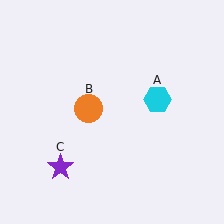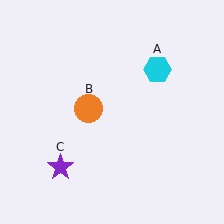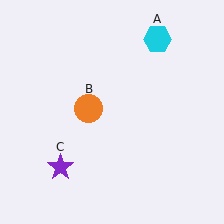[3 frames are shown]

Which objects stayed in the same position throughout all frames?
Orange circle (object B) and purple star (object C) remained stationary.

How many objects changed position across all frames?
1 object changed position: cyan hexagon (object A).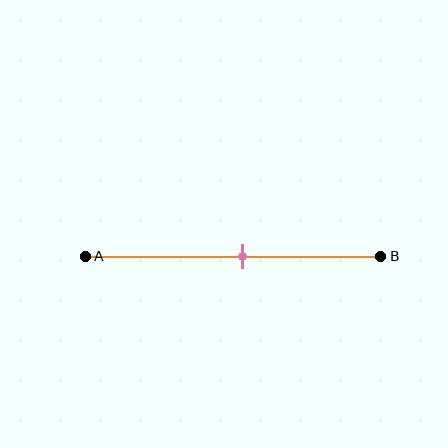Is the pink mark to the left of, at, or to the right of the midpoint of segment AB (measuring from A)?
The pink mark is to the right of the midpoint of segment AB.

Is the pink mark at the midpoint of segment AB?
No, the mark is at about 55% from A, not at the 50% midpoint.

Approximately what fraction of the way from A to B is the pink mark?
The pink mark is approximately 55% of the way from A to B.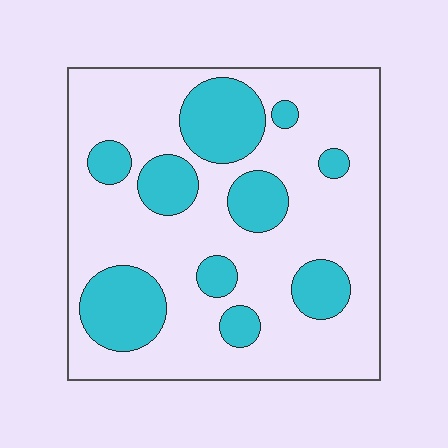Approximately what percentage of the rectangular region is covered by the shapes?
Approximately 25%.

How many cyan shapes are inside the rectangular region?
10.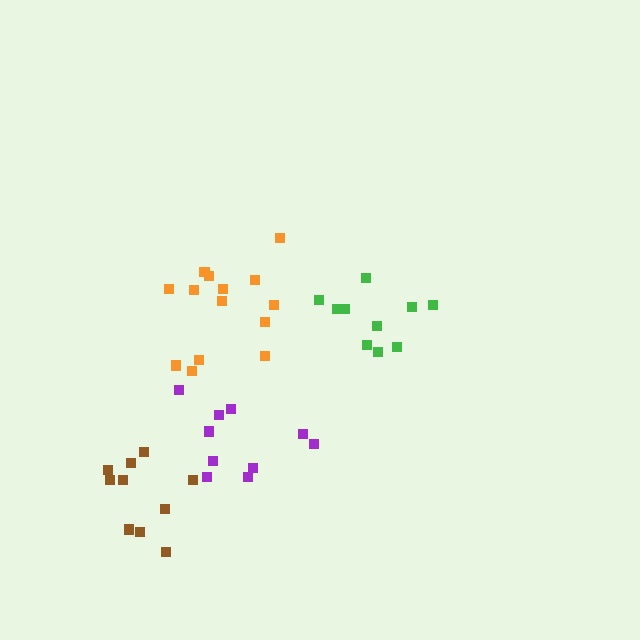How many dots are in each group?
Group 1: 15 dots, Group 2: 10 dots, Group 3: 10 dots, Group 4: 10 dots (45 total).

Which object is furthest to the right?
The green cluster is rightmost.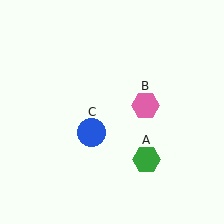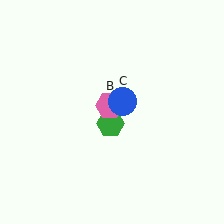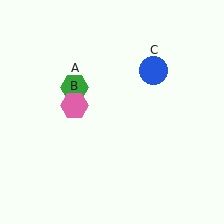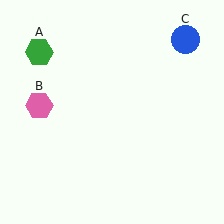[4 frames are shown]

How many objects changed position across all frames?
3 objects changed position: green hexagon (object A), pink hexagon (object B), blue circle (object C).